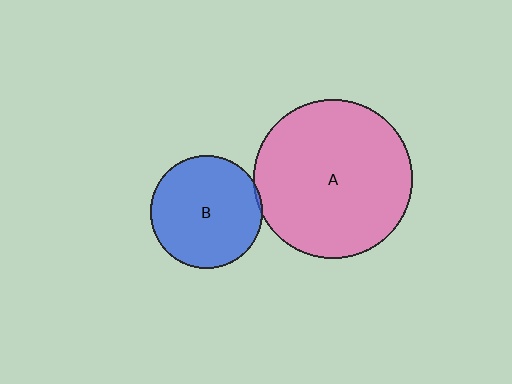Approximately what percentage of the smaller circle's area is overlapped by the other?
Approximately 5%.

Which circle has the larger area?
Circle A (pink).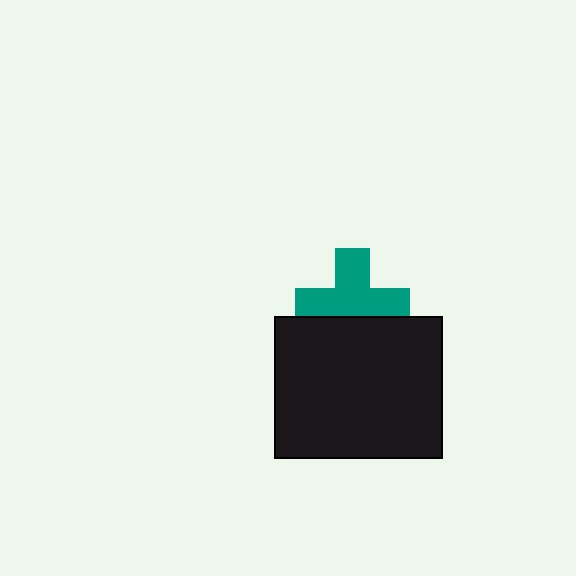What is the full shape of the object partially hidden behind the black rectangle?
The partially hidden object is a teal cross.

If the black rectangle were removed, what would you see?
You would see the complete teal cross.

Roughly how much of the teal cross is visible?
Most of it is visible (roughly 67%).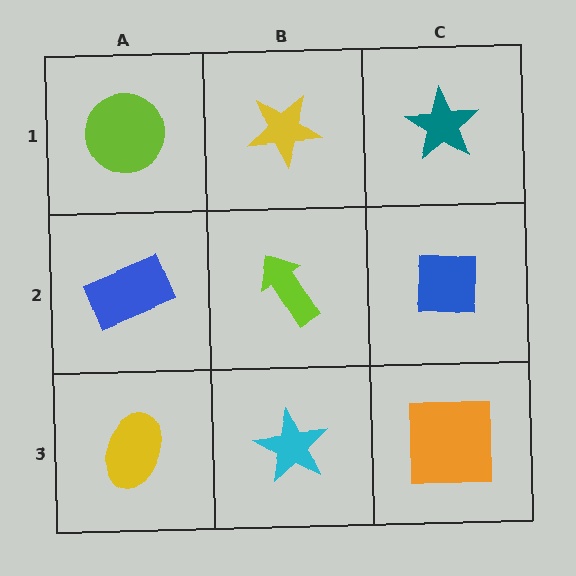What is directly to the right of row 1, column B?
A teal star.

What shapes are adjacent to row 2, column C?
A teal star (row 1, column C), an orange square (row 3, column C), a lime arrow (row 2, column B).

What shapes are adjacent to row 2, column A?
A lime circle (row 1, column A), a yellow ellipse (row 3, column A), a lime arrow (row 2, column B).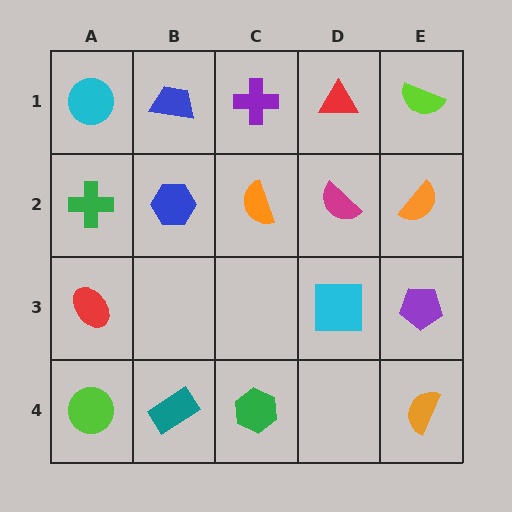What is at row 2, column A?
A green cross.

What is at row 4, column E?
An orange semicircle.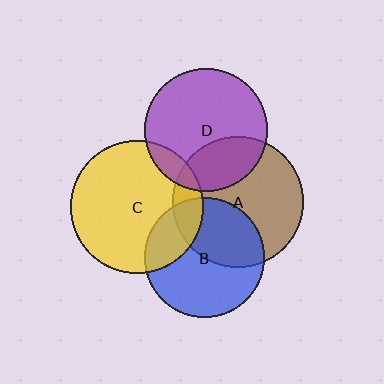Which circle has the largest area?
Circle C (yellow).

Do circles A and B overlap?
Yes.